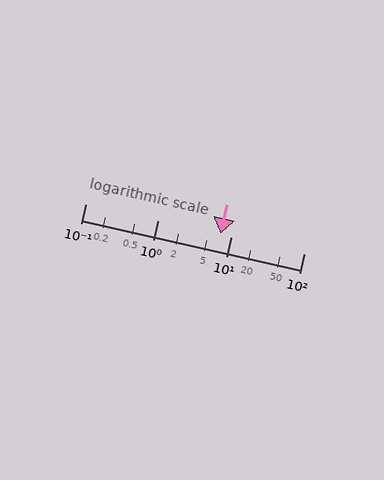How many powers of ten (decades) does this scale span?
The scale spans 3 decades, from 0.1 to 100.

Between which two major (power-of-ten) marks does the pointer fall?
The pointer is between 1 and 10.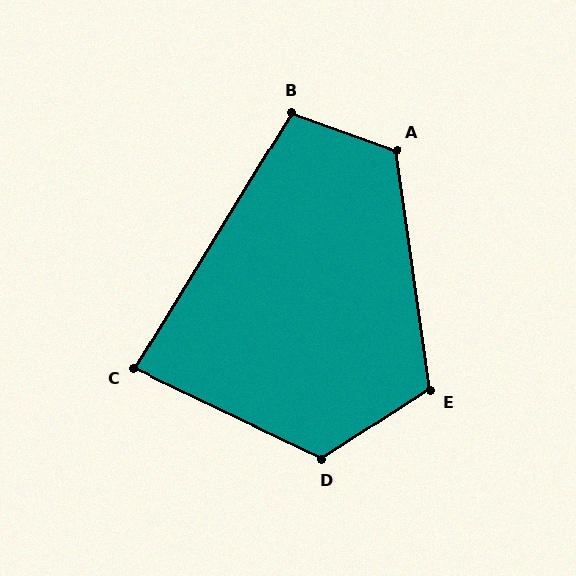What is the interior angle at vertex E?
Approximately 115 degrees (obtuse).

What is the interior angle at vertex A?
Approximately 118 degrees (obtuse).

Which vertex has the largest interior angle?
D, at approximately 122 degrees.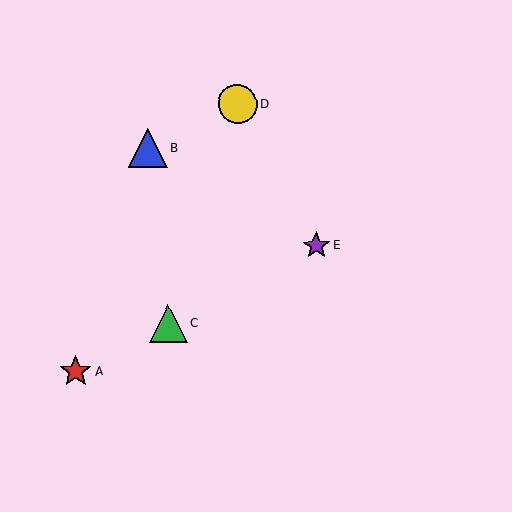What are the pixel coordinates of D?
Object D is at (237, 104).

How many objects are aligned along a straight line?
3 objects (A, C, E) are aligned along a straight line.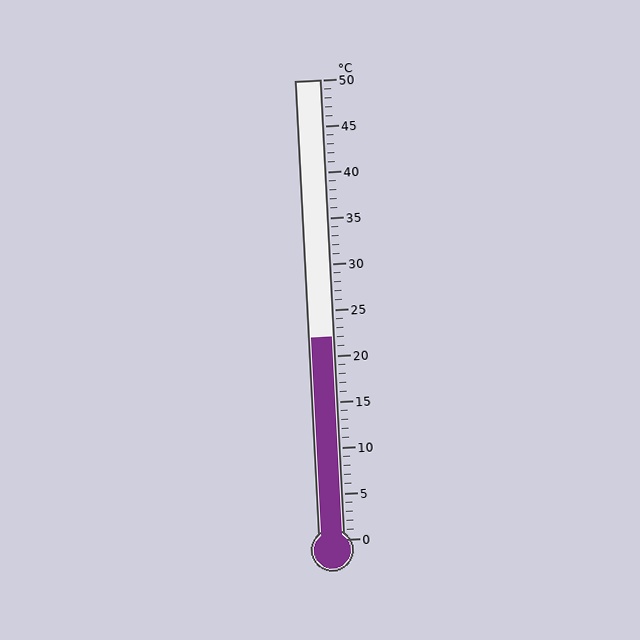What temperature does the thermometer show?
The thermometer shows approximately 22°C.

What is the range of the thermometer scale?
The thermometer scale ranges from 0°C to 50°C.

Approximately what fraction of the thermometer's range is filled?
The thermometer is filled to approximately 45% of its range.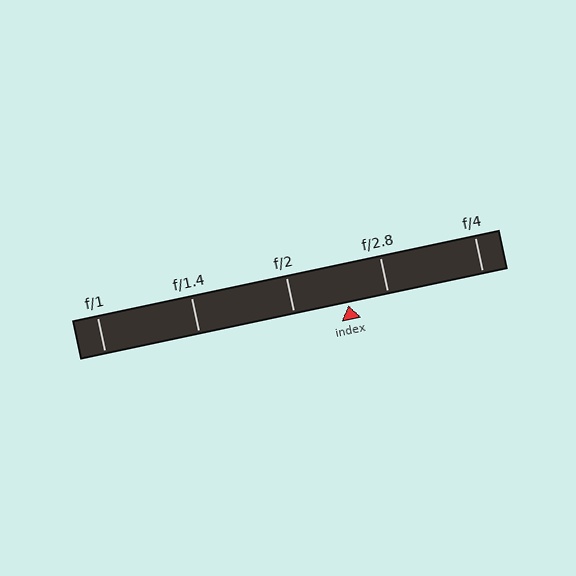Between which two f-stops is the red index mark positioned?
The index mark is between f/2 and f/2.8.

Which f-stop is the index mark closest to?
The index mark is closest to f/2.8.